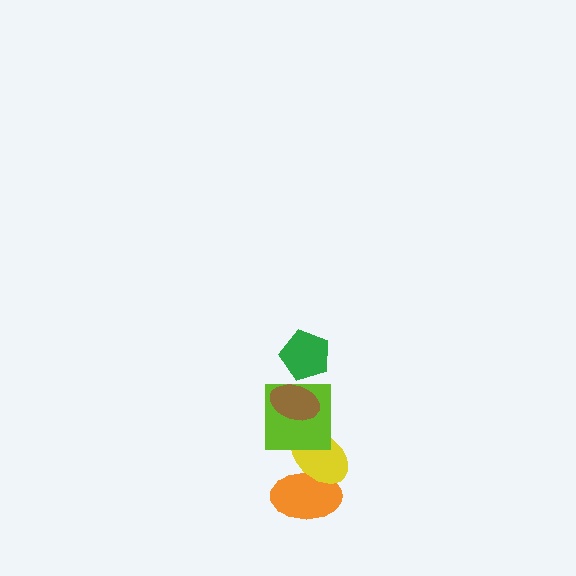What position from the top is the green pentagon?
The green pentagon is 1st from the top.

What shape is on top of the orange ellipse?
The yellow ellipse is on top of the orange ellipse.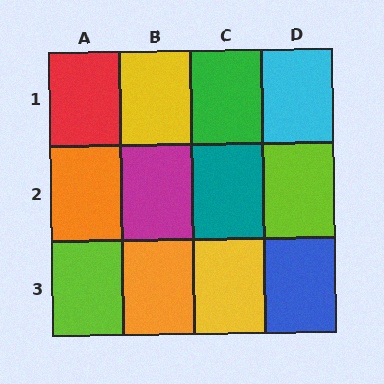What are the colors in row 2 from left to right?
Orange, magenta, teal, lime.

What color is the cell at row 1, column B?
Yellow.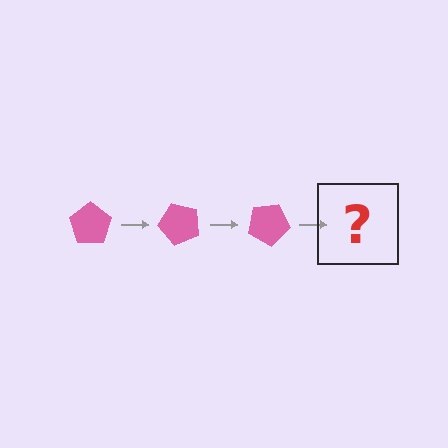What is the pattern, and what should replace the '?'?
The pattern is that the pentagon rotates 50 degrees each step. The '?' should be a pink pentagon rotated 150 degrees.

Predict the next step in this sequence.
The next step is a pink pentagon rotated 150 degrees.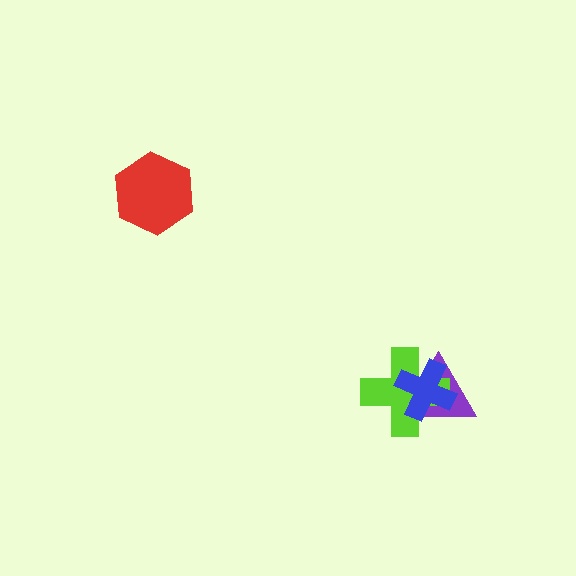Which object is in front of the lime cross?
The blue cross is in front of the lime cross.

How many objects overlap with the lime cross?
2 objects overlap with the lime cross.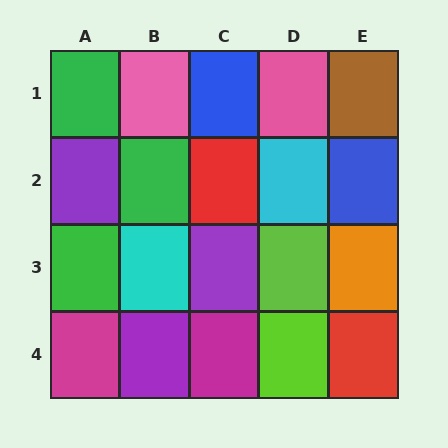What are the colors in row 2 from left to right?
Purple, green, red, cyan, blue.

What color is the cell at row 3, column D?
Lime.